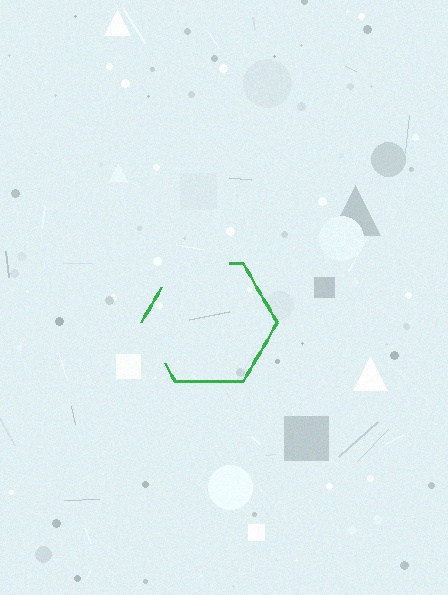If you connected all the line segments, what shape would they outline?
They would outline a hexagon.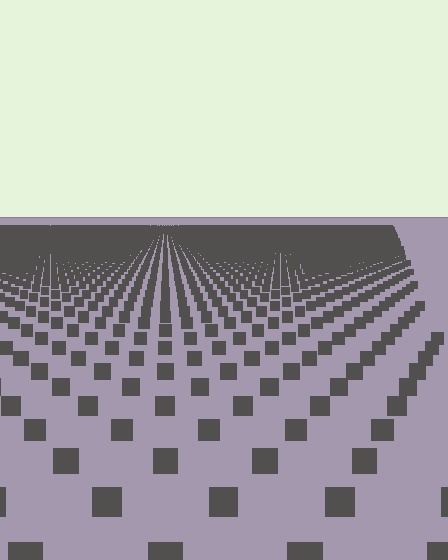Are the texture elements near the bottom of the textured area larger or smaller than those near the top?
Larger. Near the bottom, elements are closer to the viewer and appear at a bigger on-screen size.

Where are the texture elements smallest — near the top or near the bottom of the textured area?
Near the top.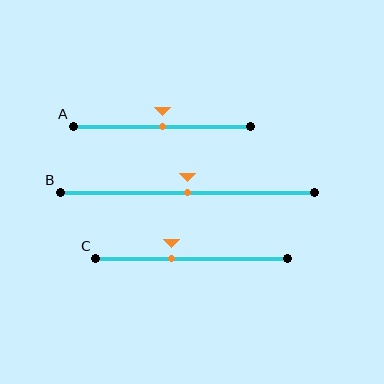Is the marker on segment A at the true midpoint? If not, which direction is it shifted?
Yes, the marker on segment A is at the true midpoint.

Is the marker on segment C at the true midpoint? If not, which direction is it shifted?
No, the marker on segment C is shifted to the left by about 11% of the segment length.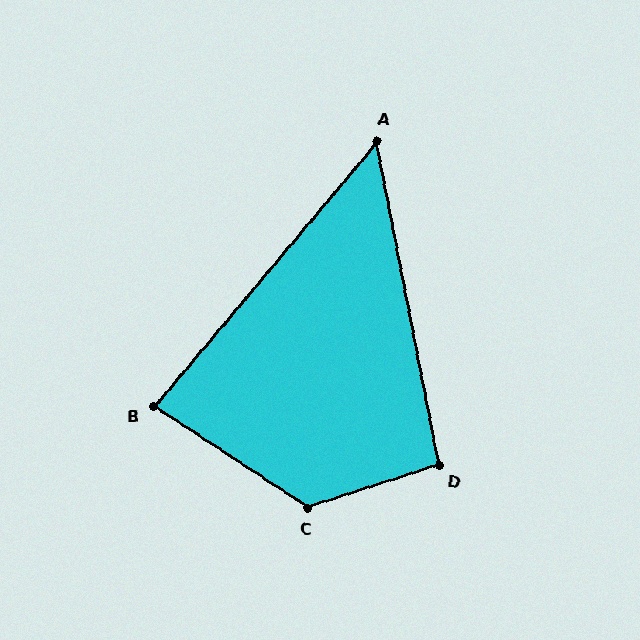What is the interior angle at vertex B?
Approximately 83 degrees (acute).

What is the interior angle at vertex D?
Approximately 97 degrees (obtuse).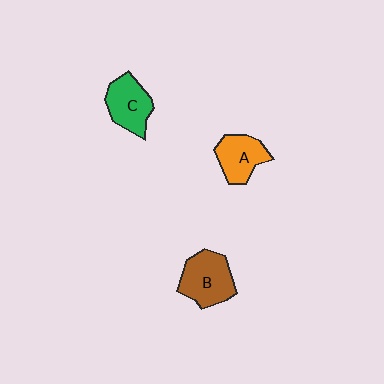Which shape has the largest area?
Shape B (brown).